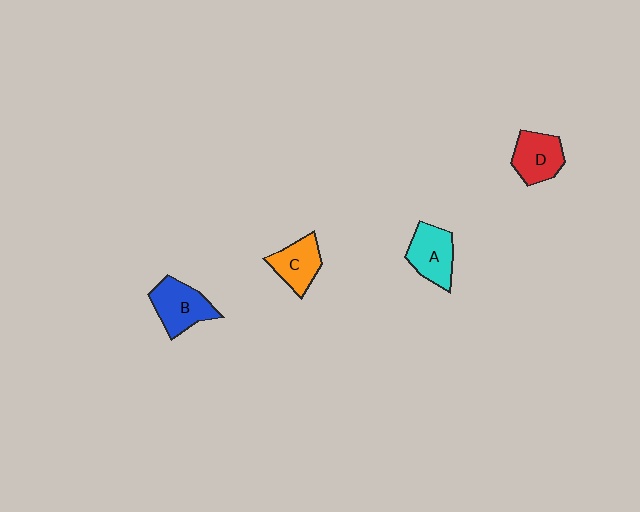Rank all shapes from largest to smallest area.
From largest to smallest: B (blue), A (cyan), D (red), C (orange).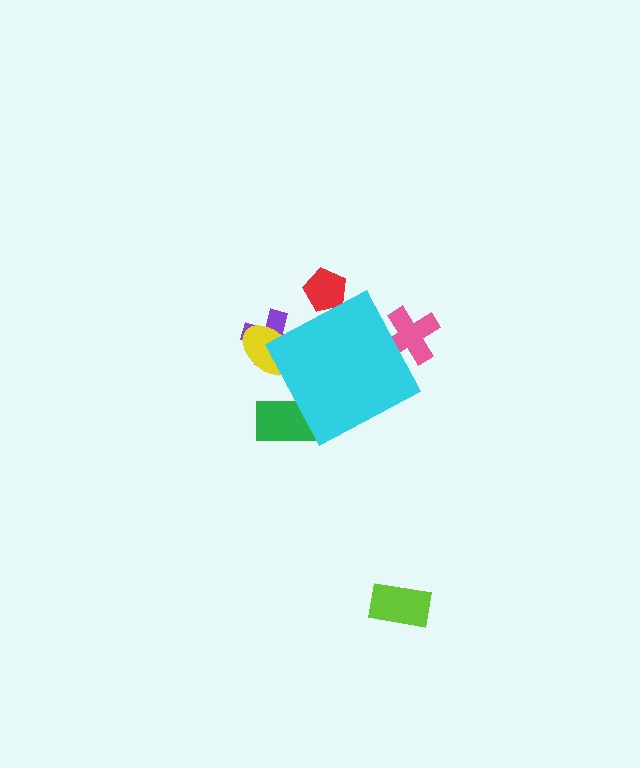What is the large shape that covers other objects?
A cyan diamond.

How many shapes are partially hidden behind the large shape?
5 shapes are partially hidden.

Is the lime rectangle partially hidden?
No, the lime rectangle is fully visible.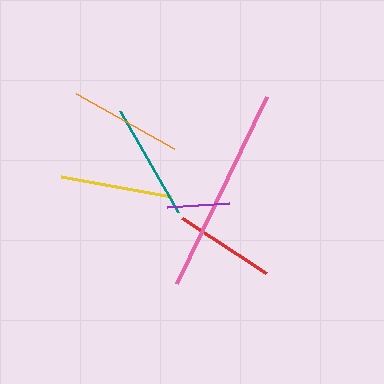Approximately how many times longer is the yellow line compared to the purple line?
The yellow line is approximately 1.8 times the length of the purple line.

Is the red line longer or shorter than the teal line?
The teal line is longer than the red line.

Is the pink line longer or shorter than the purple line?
The pink line is longer than the purple line.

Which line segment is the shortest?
The purple line is the shortest at approximately 62 pixels.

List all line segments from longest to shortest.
From longest to shortest: pink, teal, orange, yellow, red, purple.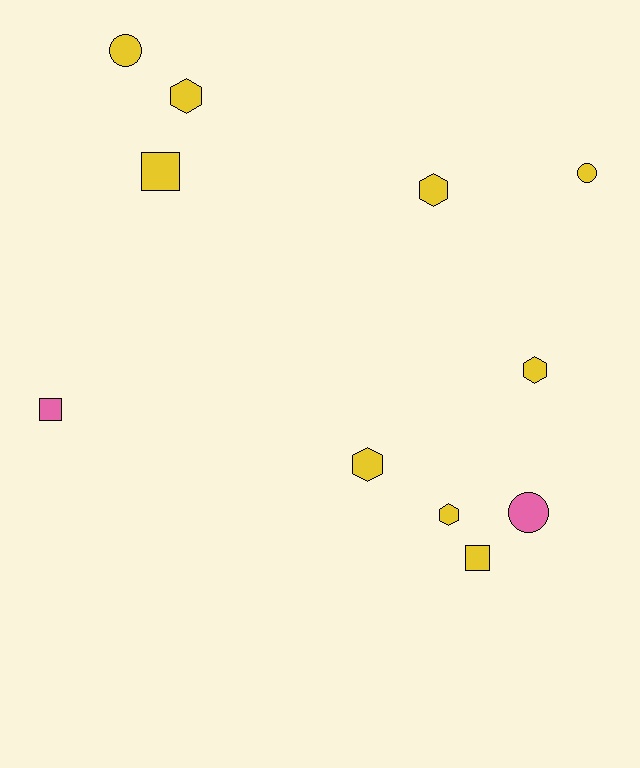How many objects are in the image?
There are 11 objects.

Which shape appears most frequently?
Hexagon, with 5 objects.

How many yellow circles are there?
There are 2 yellow circles.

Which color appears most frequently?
Yellow, with 9 objects.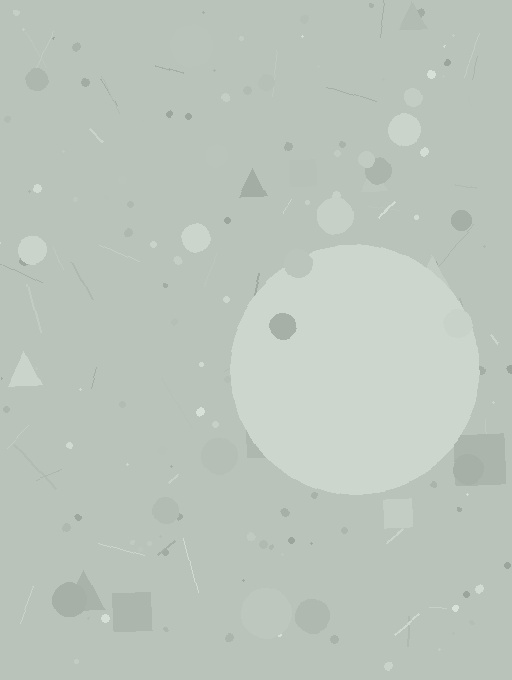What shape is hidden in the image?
A circle is hidden in the image.